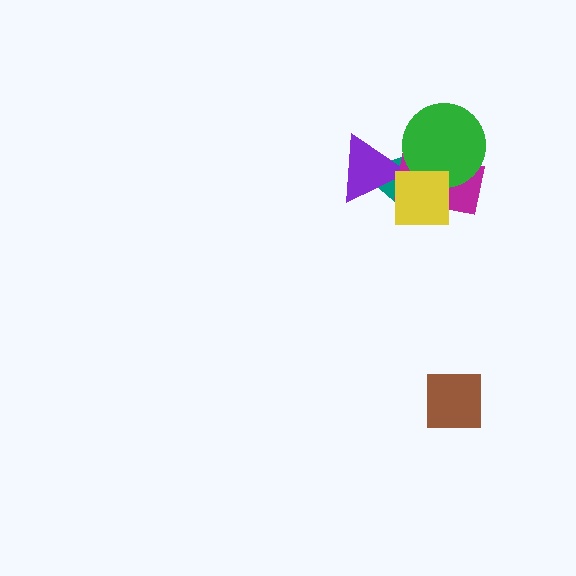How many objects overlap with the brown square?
0 objects overlap with the brown square.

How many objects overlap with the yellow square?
3 objects overlap with the yellow square.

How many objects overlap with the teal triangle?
4 objects overlap with the teal triangle.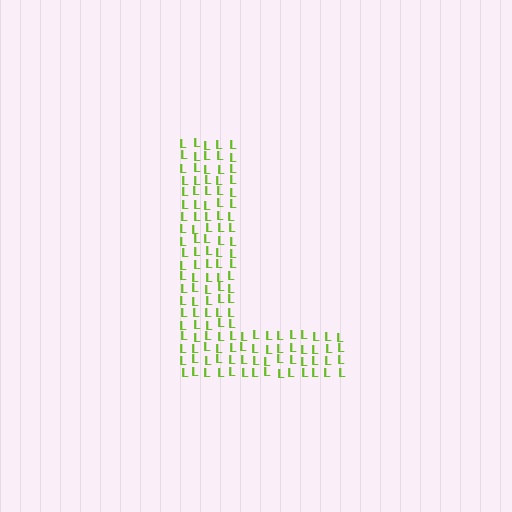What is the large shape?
The large shape is the letter L.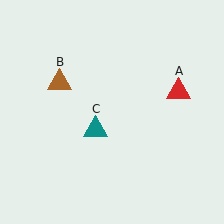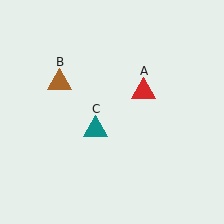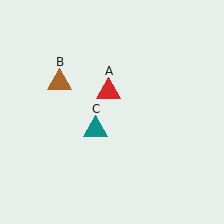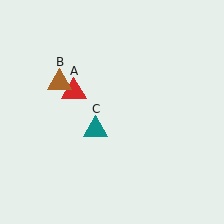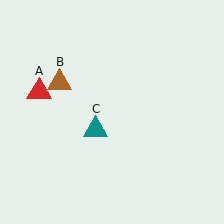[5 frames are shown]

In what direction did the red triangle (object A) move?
The red triangle (object A) moved left.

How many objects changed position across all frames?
1 object changed position: red triangle (object A).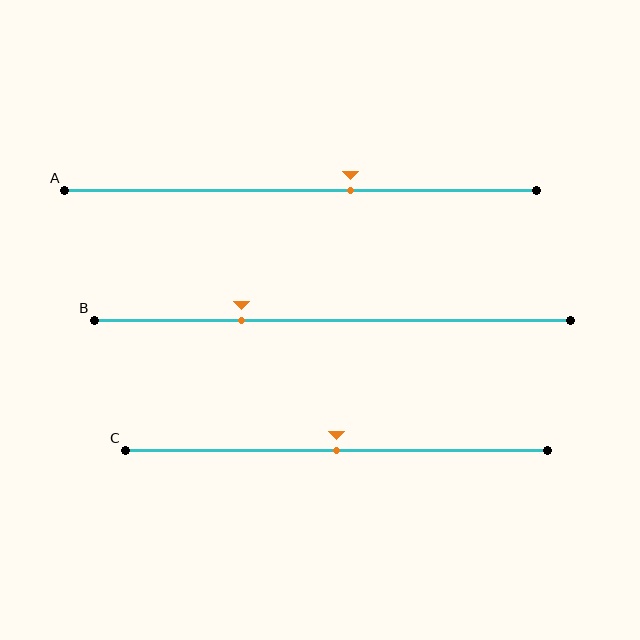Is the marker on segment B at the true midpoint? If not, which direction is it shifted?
No, the marker on segment B is shifted to the left by about 19% of the segment length.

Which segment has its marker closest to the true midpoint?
Segment C has its marker closest to the true midpoint.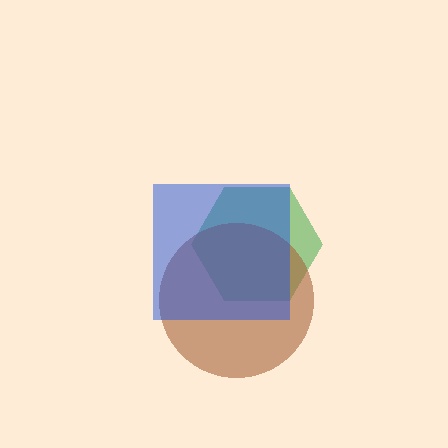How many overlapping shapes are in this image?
There are 3 overlapping shapes in the image.